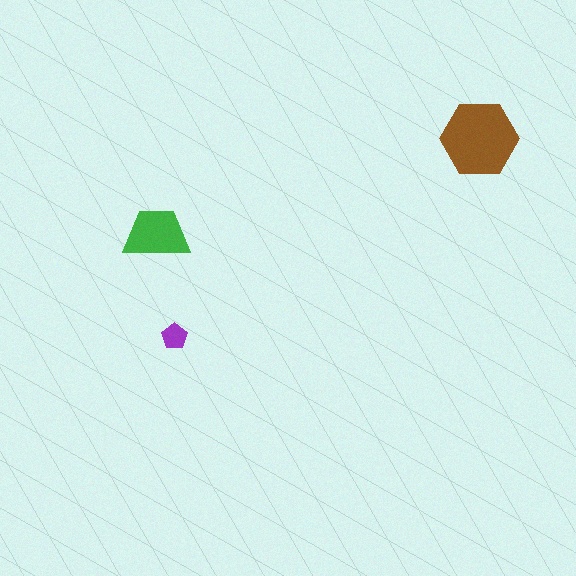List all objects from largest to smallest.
The brown hexagon, the green trapezoid, the purple pentagon.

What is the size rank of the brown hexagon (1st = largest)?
1st.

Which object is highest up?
The brown hexagon is topmost.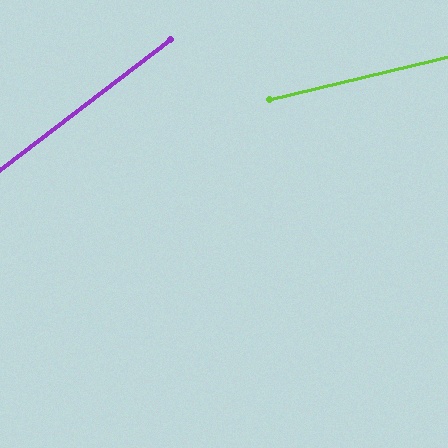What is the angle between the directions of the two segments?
Approximately 24 degrees.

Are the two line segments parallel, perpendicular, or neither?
Neither parallel nor perpendicular — they differ by about 24°.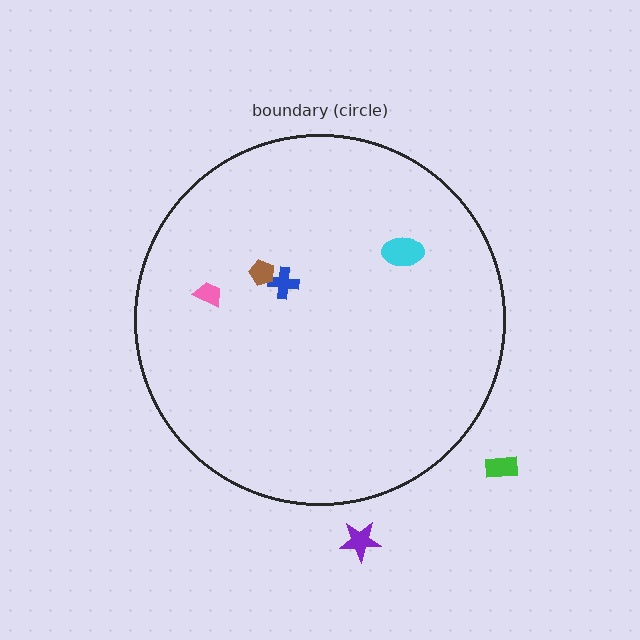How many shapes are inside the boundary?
4 inside, 2 outside.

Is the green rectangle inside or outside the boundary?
Outside.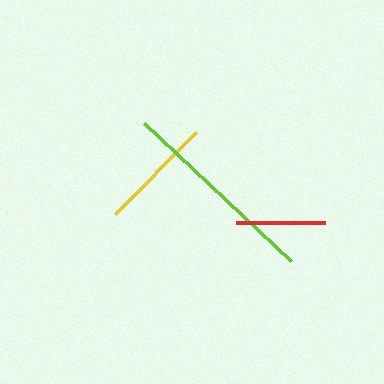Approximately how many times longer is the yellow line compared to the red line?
The yellow line is approximately 1.3 times the length of the red line.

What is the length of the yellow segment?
The yellow segment is approximately 115 pixels long.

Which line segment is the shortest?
The red line is the shortest at approximately 88 pixels.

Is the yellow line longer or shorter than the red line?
The yellow line is longer than the red line.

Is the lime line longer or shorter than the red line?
The lime line is longer than the red line.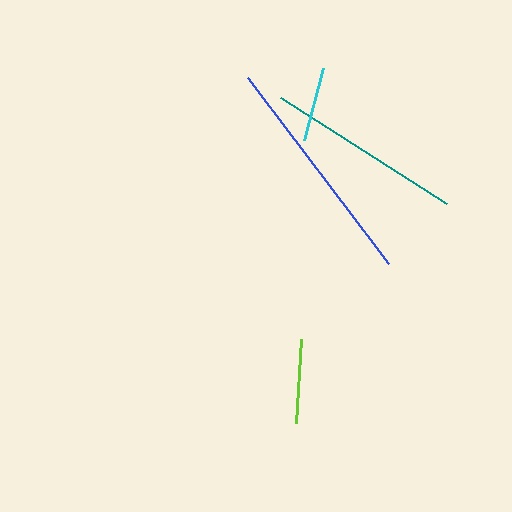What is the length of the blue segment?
The blue segment is approximately 233 pixels long.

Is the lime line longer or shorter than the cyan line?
The lime line is longer than the cyan line.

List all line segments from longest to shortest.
From longest to shortest: blue, teal, lime, cyan.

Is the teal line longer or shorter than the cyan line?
The teal line is longer than the cyan line.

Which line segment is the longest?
The blue line is the longest at approximately 233 pixels.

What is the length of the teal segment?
The teal segment is approximately 197 pixels long.